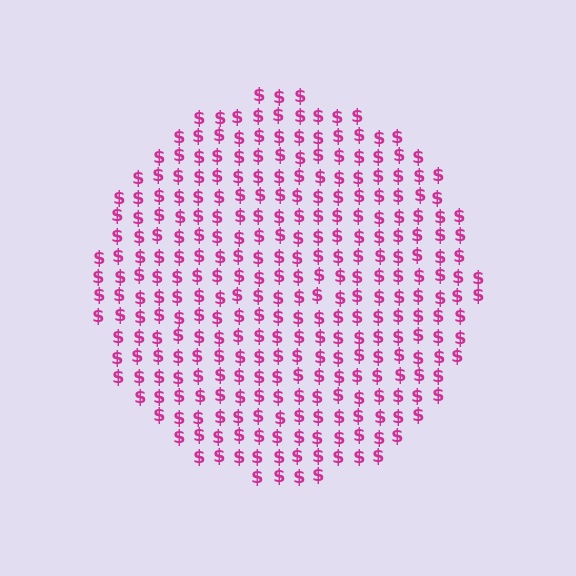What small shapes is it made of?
It is made of small dollar signs.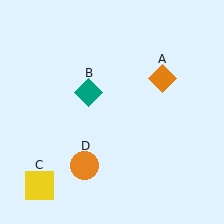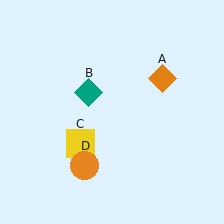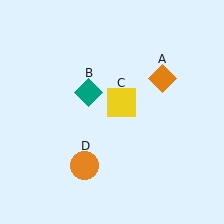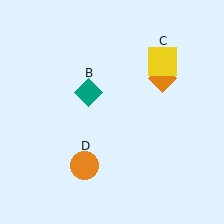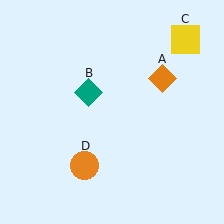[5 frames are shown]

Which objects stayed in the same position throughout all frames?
Orange diamond (object A) and teal diamond (object B) and orange circle (object D) remained stationary.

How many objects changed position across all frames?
1 object changed position: yellow square (object C).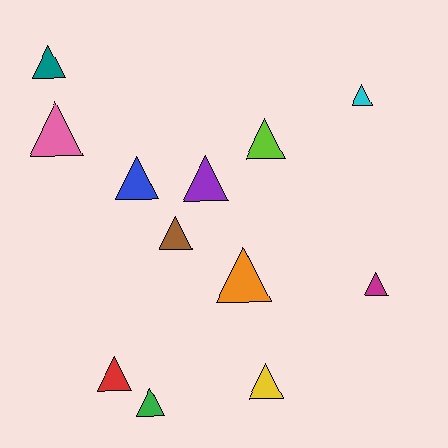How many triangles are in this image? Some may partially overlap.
There are 12 triangles.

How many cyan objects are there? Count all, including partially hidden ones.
There is 1 cyan object.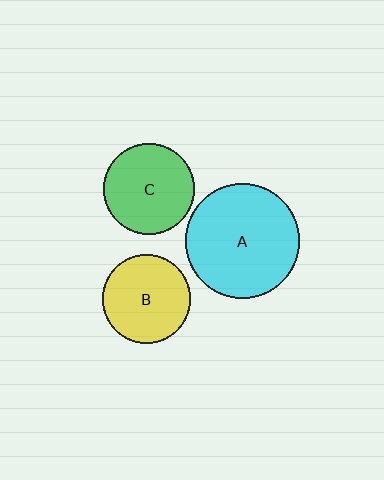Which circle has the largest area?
Circle A (cyan).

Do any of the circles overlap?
No, none of the circles overlap.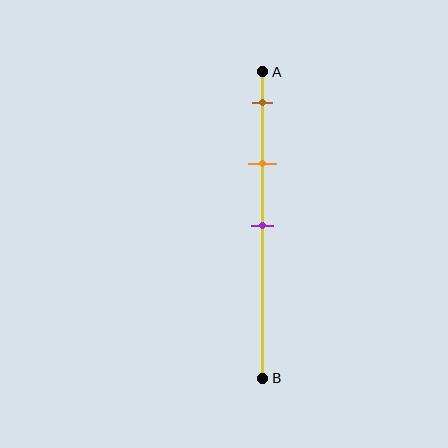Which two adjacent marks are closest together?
The brown and orange marks are the closest adjacent pair.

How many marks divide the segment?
There are 3 marks dividing the segment.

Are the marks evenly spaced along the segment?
Yes, the marks are approximately evenly spaced.